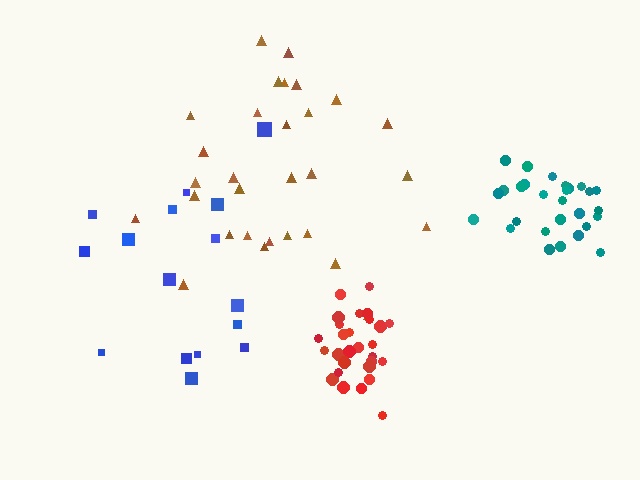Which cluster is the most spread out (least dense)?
Blue.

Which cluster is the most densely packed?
Red.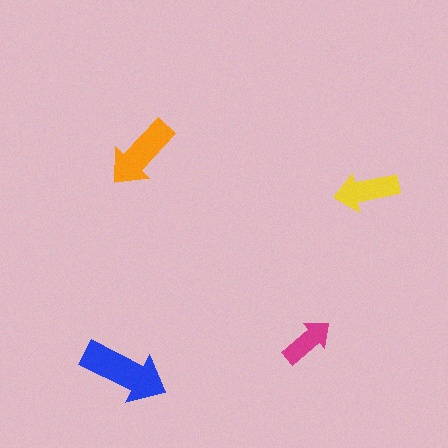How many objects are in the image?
There are 4 objects in the image.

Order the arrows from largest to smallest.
the blue one, the orange one, the yellow one, the magenta one.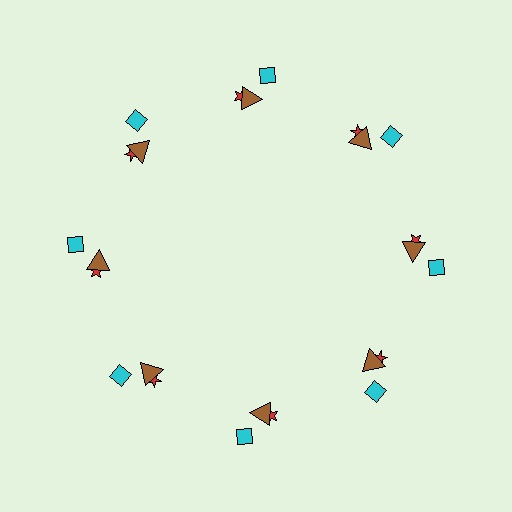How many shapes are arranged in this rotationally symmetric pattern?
There are 24 shapes, arranged in 8 groups of 3.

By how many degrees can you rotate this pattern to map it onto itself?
The pattern maps onto itself every 45 degrees of rotation.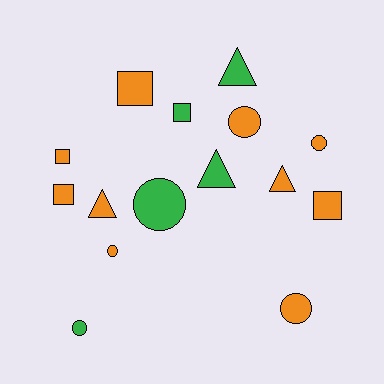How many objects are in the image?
There are 15 objects.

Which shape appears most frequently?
Circle, with 6 objects.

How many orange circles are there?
There are 4 orange circles.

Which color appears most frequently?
Orange, with 10 objects.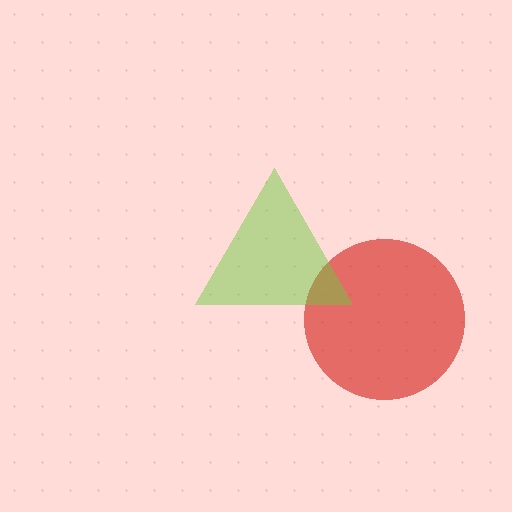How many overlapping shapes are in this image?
There are 2 overlapping shapes in the image.